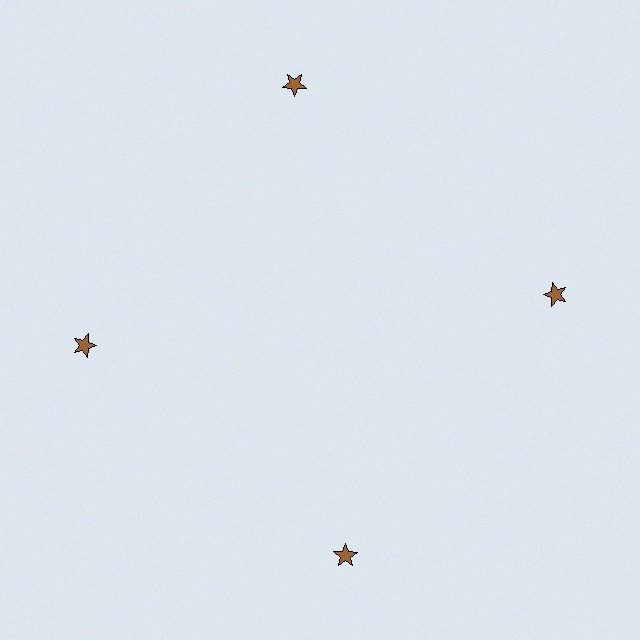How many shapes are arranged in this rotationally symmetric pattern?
There are 4 shapes, arranged in 4 groups of 1.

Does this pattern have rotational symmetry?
Yes, this pattern has 4-fold rotational symmetry. It looks the same after rotating 90 degrees around the center.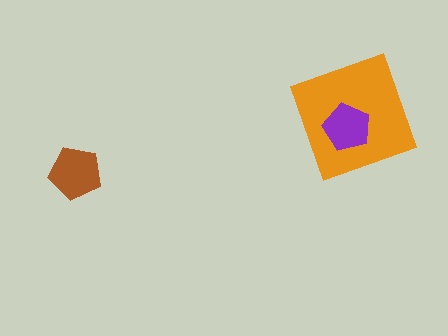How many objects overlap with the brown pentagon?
0 objects overlap with the brown pentagon.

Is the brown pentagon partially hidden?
No, no other shape covers it.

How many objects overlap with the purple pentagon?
1 object overlaps with the purple pentagon.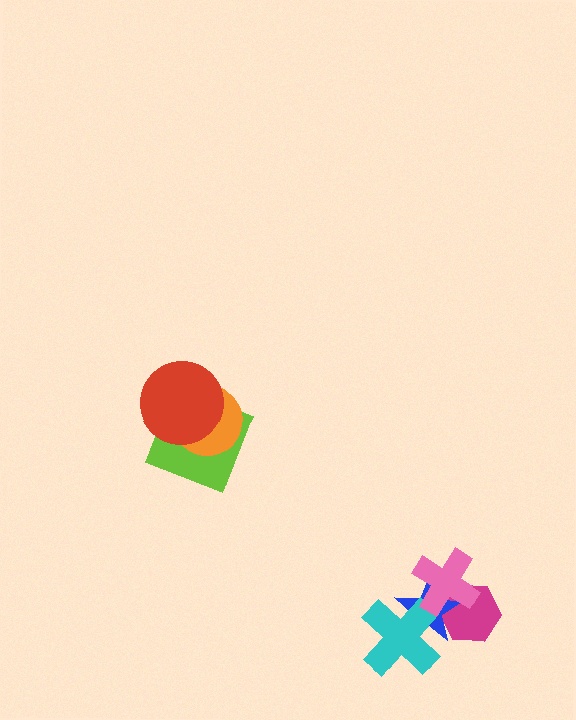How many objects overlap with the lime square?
2 objects overlap with the lime square.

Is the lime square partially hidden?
Yes, it is partially covered by another shape.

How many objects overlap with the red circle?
2 objects overlap with the red circle.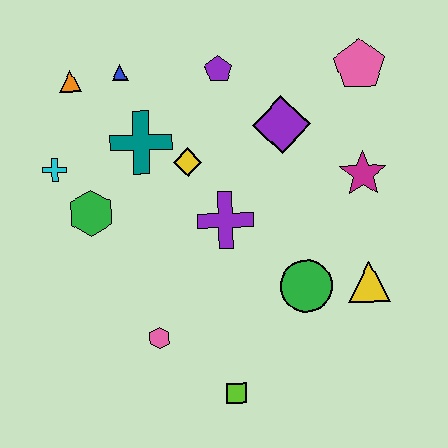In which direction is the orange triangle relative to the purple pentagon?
The orange triangle is to the left of the purple pentagon.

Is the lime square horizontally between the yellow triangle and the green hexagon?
Yes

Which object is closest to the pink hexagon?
The lime square is closest to the pink hexagon.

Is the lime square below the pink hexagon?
Yes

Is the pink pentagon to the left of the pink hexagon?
No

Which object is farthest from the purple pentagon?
The lime square is farthest from the purple pentagon.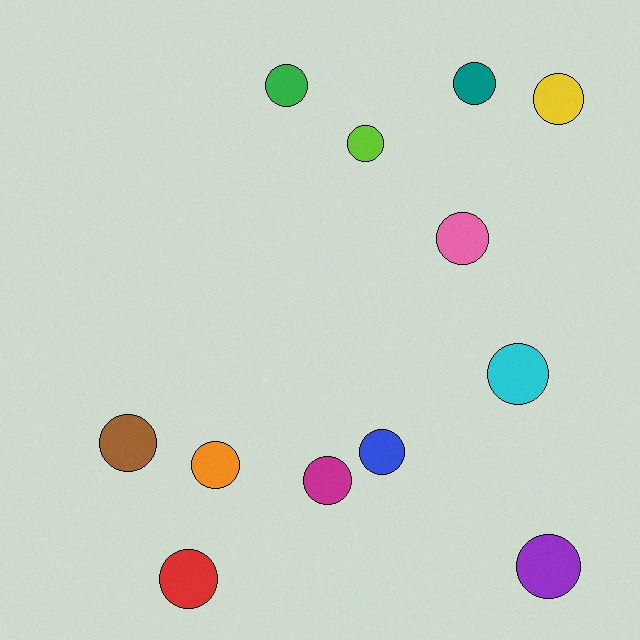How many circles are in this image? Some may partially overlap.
There are 12 circles.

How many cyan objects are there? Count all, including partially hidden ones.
There is 1 cyan object.